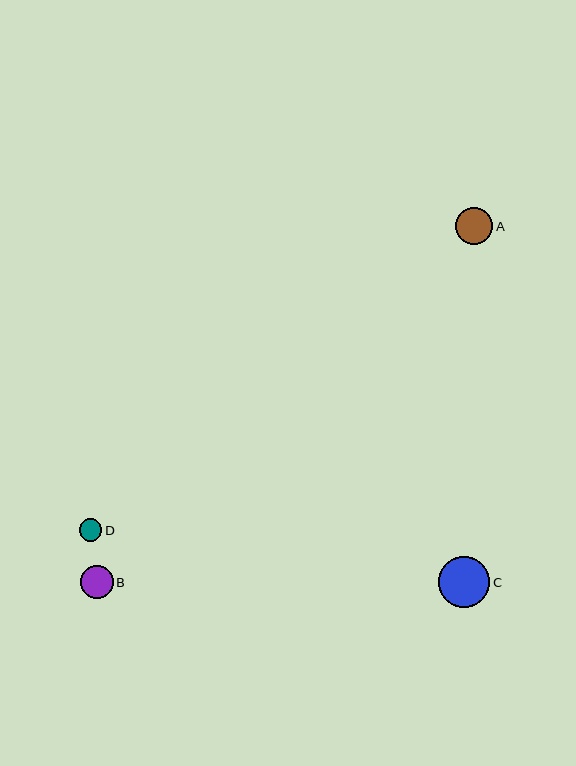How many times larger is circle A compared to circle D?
Circle A is approximately 1.6 times the size of circle D.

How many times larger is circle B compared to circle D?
Circle B is approximately 1.5 times the size of circle D.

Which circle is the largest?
Circle C is the largest with a size of approximately 51 pixels.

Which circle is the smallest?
Circle D is the smallest with a size of approximately 23 pixels.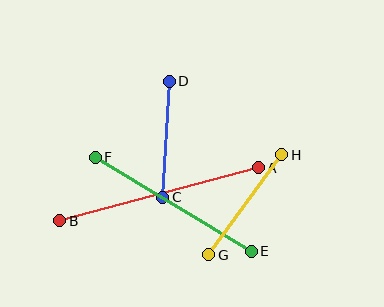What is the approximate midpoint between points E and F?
The midpoint is at approximately (173, 204) pixels.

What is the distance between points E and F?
The distance is approximately 182 pixels.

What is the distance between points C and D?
The distance is approximately 117 pixels.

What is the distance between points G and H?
The distance is approximately 124 pixels.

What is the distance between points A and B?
The distance is approximately 205 pixels.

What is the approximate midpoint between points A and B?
The midpoint is at approximately (159, 194) pixels.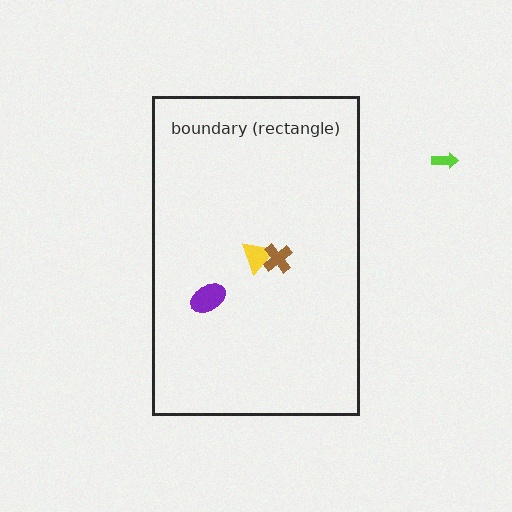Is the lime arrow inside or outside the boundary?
Outside.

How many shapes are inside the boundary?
3 inside, 1 outside.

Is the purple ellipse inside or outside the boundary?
Inside.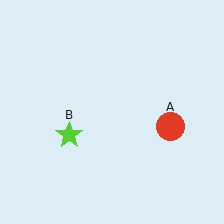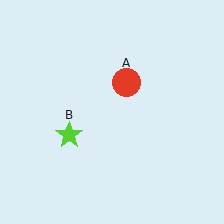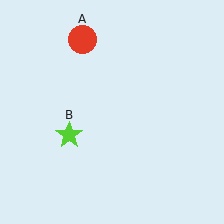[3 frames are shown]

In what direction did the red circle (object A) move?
The red circle (object A) moved up and to the left.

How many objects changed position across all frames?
1 object changed position: red circle (object A).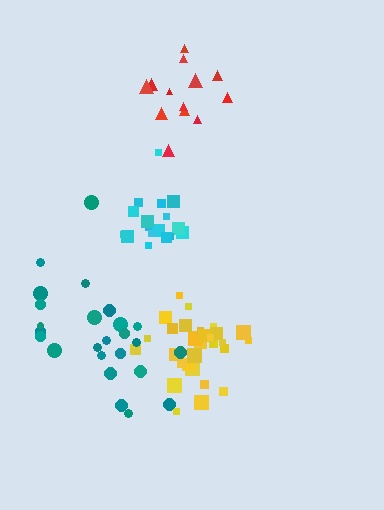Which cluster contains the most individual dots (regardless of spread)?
Yellow (29).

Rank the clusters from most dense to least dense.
cyan, yellow, red, teal.